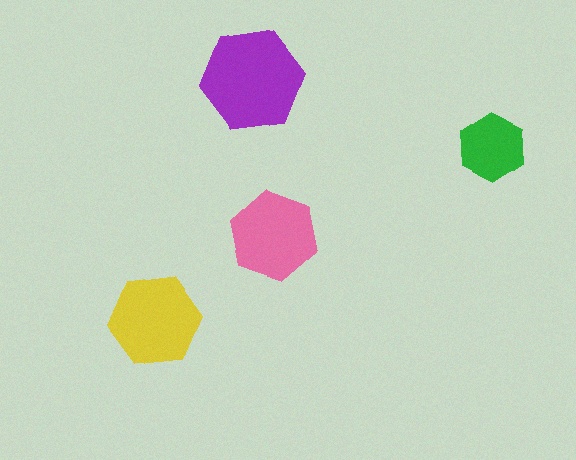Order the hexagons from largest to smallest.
the purple one, the yellow one, the pink one, the green one.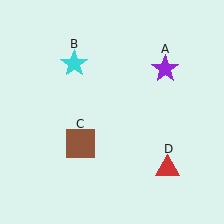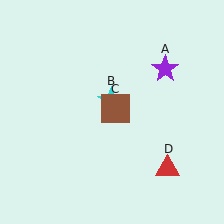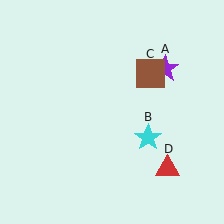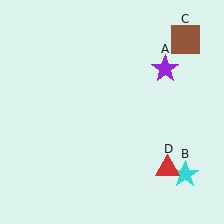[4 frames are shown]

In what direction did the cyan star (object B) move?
The cyan star (object B) moved down and to the right.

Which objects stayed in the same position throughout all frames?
Purple star (object A) and red triangle (object D) remained stationary.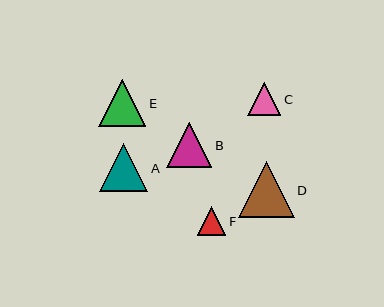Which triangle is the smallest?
Triangle F is the smallest with a size of approximately 28 pixels.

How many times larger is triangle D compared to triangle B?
Triangle D is approximately 1.2 times the size of triangle B.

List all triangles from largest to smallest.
From largest to smallest: D, A, E, B, C, F.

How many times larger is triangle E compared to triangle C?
Triangle E is approximately 1.4 times the size of triangle C.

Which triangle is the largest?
Triangle D is the largest with a size of approximately 56 pixels.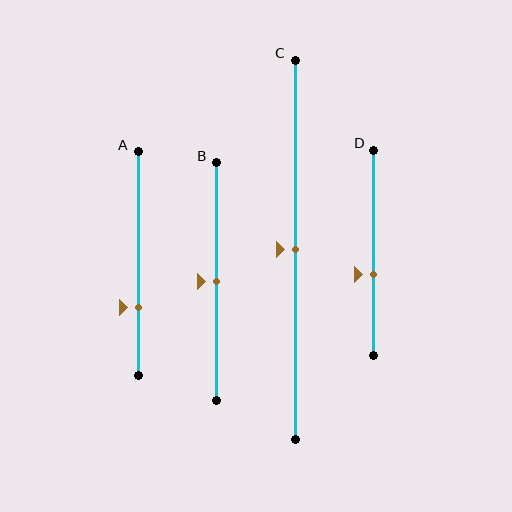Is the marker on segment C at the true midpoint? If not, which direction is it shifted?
Yes, the marker on segment C is at the true midpoint.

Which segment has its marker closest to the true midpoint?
Segment B has its marker closest to the true midpoint.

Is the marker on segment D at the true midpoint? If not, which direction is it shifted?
No, the marker on segment D is shifted downward by about 10% of the segment length.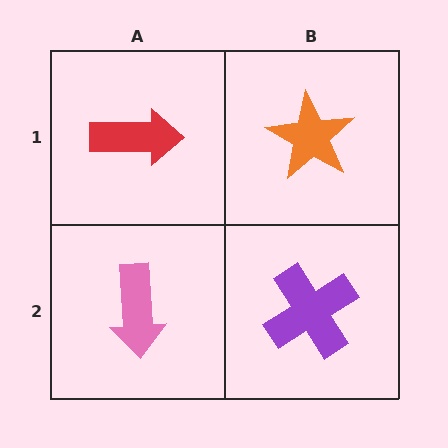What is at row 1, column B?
An orange star.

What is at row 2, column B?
A purple cross.